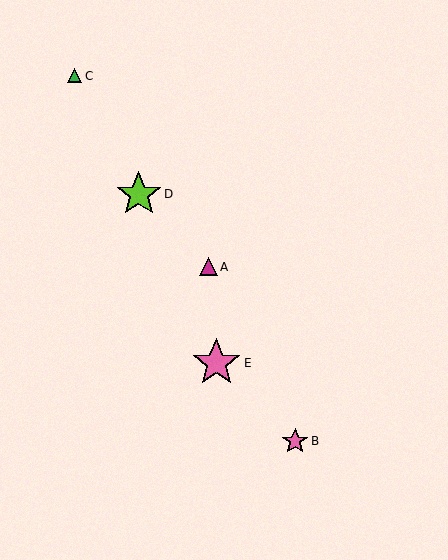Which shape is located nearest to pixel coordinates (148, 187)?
The lime star (labeled D) at (139, 194) is nearest to that location.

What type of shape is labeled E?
Shape E is a pink star.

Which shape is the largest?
The pink star (labeled E) is the largest.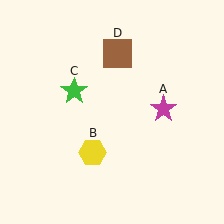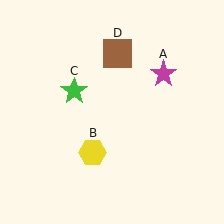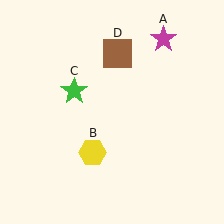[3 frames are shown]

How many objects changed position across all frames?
1 object changed position: magenta star (object A).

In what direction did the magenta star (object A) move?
The magenta star (object A) moved up.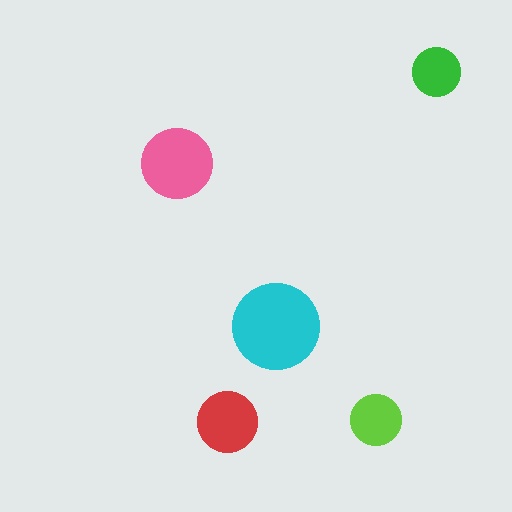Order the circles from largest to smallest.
the cyan one, the pink one, the red one, the lime one, the green one.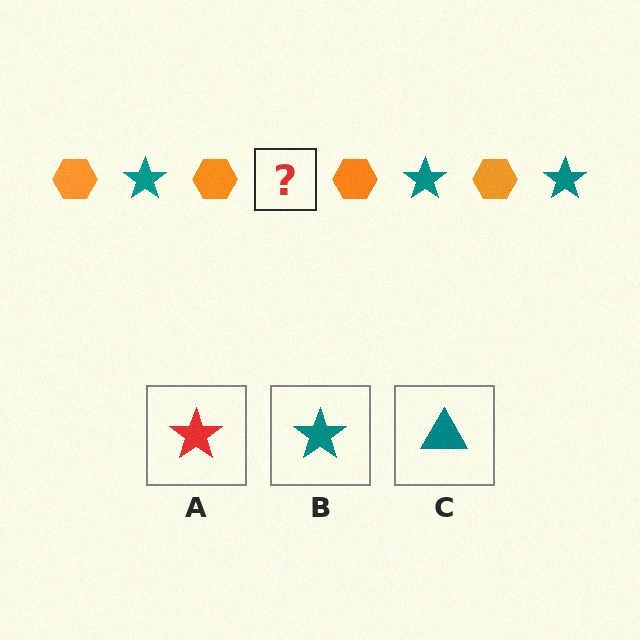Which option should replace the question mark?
Option B.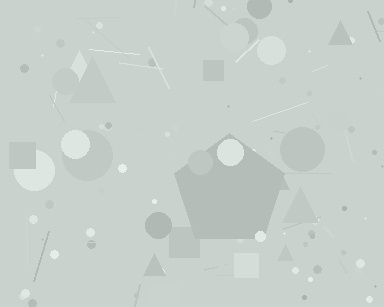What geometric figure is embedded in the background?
A pentagon is embedded in the background.